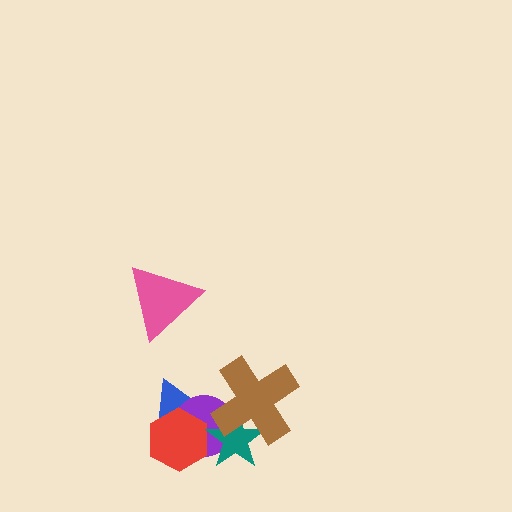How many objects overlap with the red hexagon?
3 objects overlap with the red hexagon.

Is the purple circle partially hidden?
Yes, it is partially covered by another shape.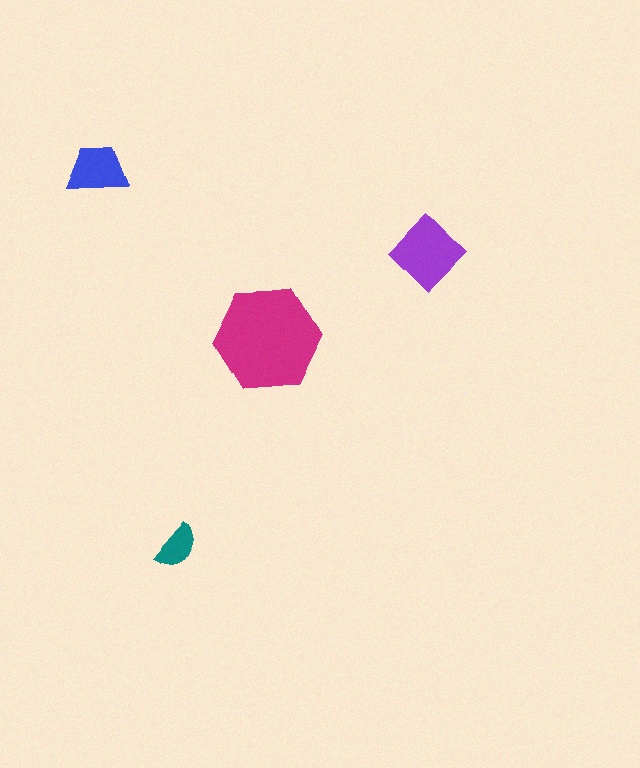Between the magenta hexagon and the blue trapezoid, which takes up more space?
The magenta hexagon.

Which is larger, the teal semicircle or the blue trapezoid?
The blue trapezoid.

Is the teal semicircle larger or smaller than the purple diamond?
Smaller.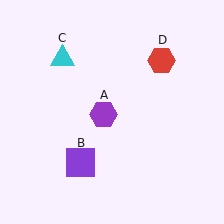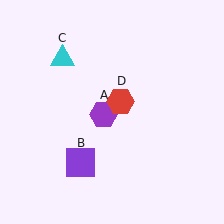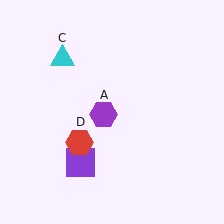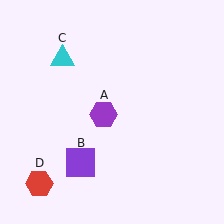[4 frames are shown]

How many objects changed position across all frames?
1 object changed position: red hexagon (object D).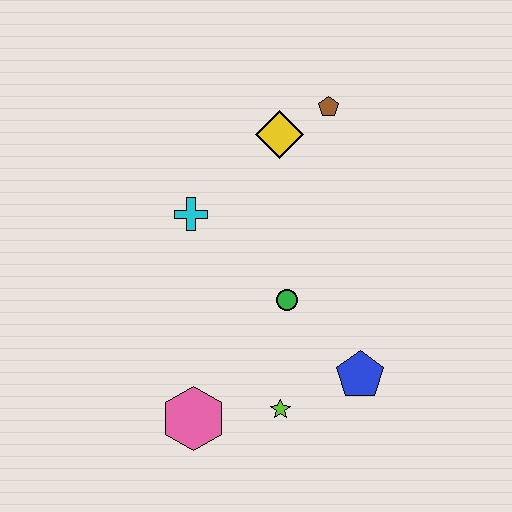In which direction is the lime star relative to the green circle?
The lime star is below the green circle.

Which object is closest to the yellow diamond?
The brown pentagon is closest to the yellow diamond.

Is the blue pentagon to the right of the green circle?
Yes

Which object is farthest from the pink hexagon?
The brown pentagon is farthest from the pink hexagon.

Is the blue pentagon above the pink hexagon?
Yes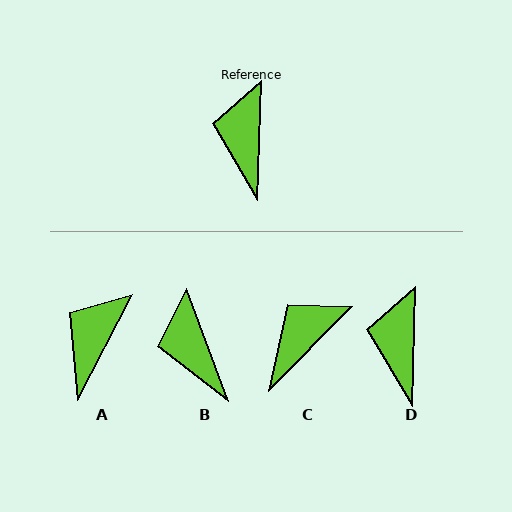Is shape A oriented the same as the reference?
No, it is off by about 26 degrees.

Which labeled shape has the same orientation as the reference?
D.